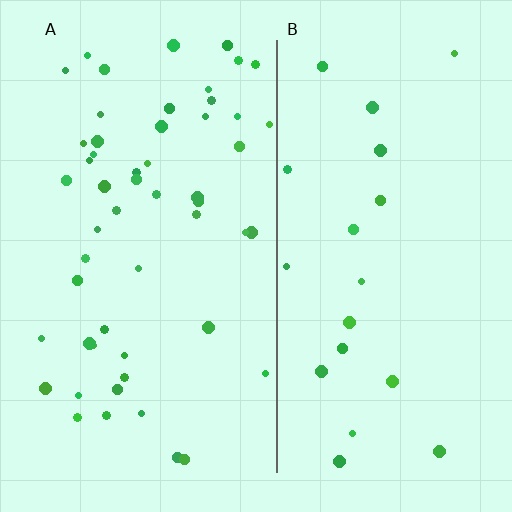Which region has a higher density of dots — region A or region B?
A (the left).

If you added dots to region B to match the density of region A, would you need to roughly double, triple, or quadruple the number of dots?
Approximately triple.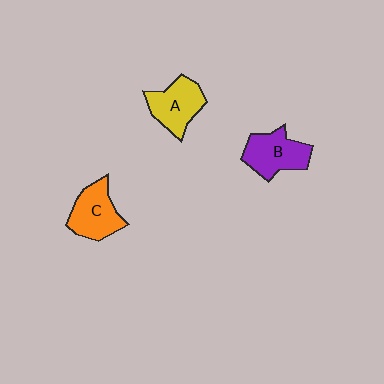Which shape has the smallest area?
Shape A (yellow).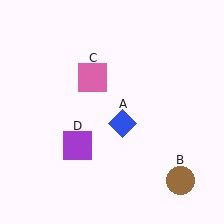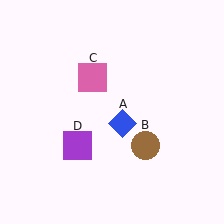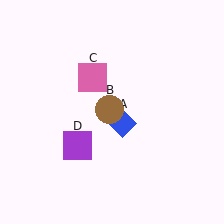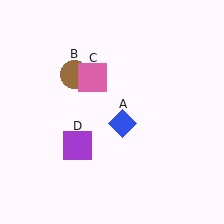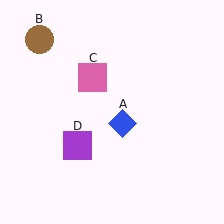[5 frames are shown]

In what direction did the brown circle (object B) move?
The brown circle (object B) moved up and to the left.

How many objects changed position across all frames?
1 object changed position: brown circle (object B).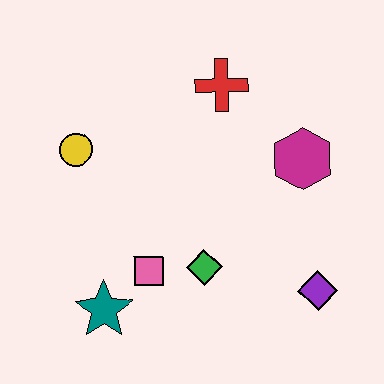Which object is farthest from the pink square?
The red cross is farthest from the pink square.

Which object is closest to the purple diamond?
The green diamond is closest to the purple diamond.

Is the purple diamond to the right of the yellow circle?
Yes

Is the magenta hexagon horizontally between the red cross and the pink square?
No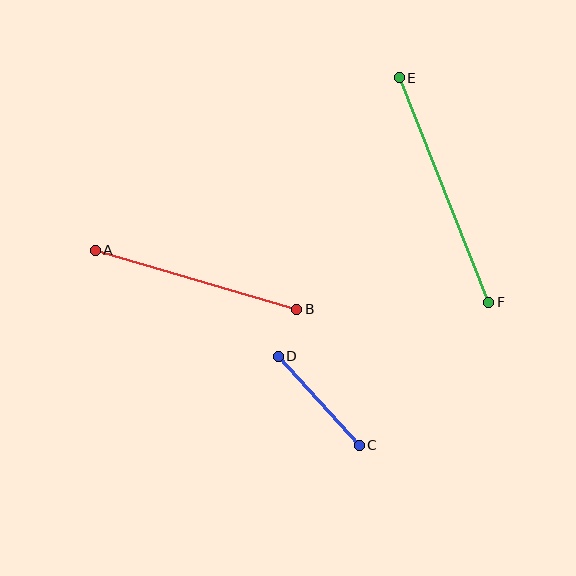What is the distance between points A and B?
The distance is approximately 210 pixels.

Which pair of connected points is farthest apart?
Points E and F are farthest apart.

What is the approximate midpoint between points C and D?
The midpoint is at approximately (319, 401) pixels.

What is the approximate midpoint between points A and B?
The midpoint is at approximately (196, 280) pixels.